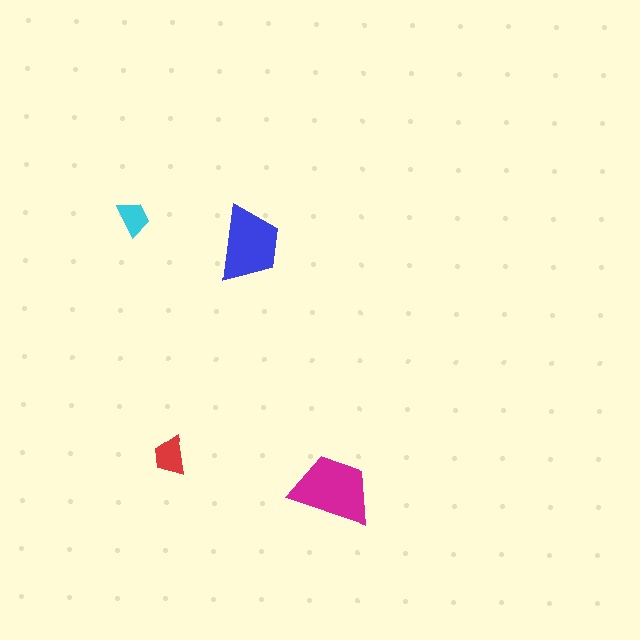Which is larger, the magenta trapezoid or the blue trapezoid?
The magenta one.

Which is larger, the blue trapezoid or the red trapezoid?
The blue one.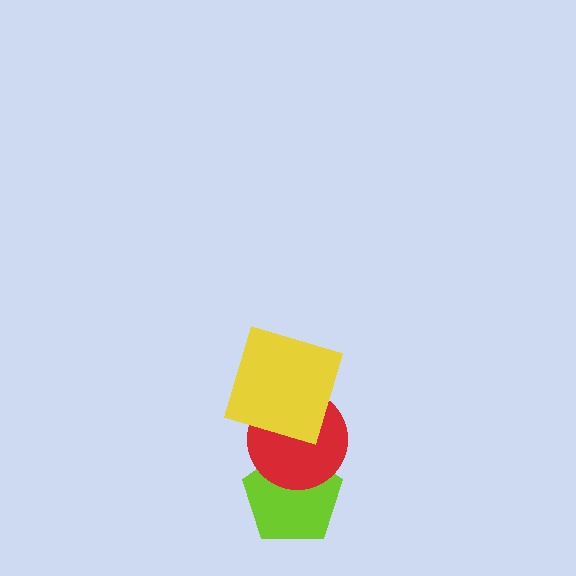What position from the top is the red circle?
The red circle is 2nd from the top.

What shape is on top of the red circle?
The yellow square is on top of the red circle.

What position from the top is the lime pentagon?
The lime pentagon is 3rd from the top.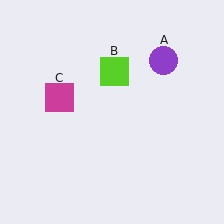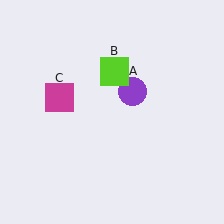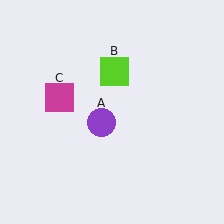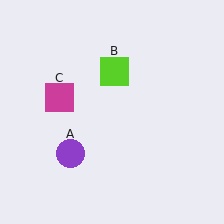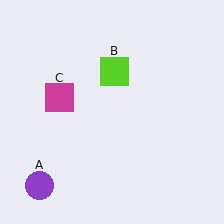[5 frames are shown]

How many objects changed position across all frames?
1 object changed position: purple circle (object A).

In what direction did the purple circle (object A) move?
The purple circle (object A) moved down and to the left.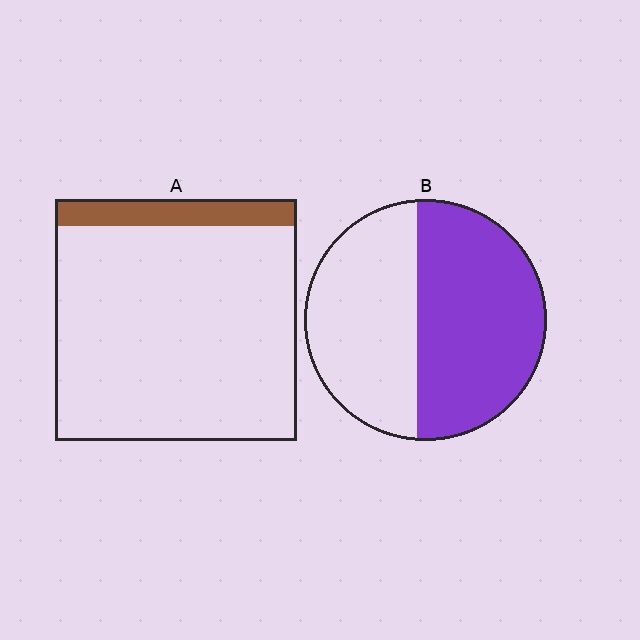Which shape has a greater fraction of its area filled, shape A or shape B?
Shape B.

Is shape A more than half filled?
No.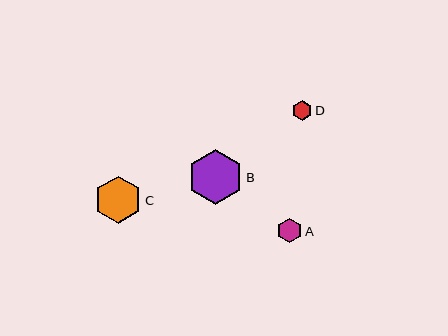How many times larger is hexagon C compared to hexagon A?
Hexagon C is approximately 1.9 times the size of hexagon A.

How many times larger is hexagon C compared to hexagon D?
Hexagon C is approximately 2.4 times the size of hexagon D.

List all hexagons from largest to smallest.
From largest to smallest: B, C, A, D.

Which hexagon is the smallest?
Hexagon D is the smallest with a size of approximately 20 pixels.